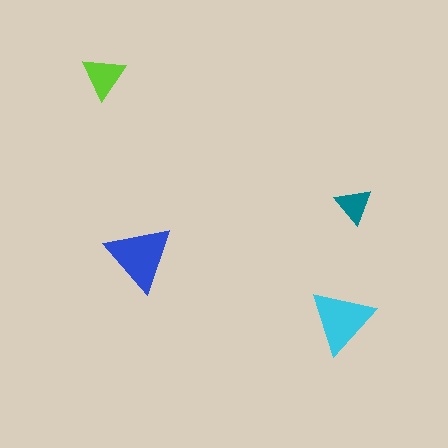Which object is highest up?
The lime triangle is topmost.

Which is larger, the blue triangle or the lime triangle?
The blue one.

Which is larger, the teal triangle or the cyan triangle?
The cyan one.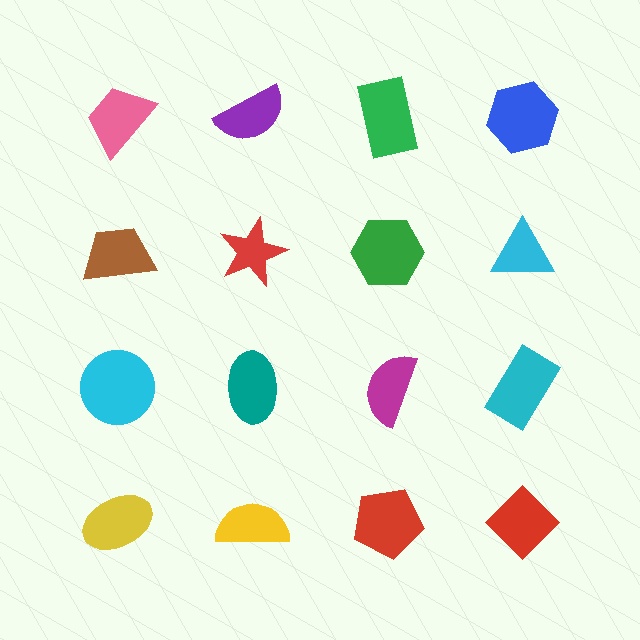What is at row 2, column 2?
A red star.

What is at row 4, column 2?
A yellow semicircle.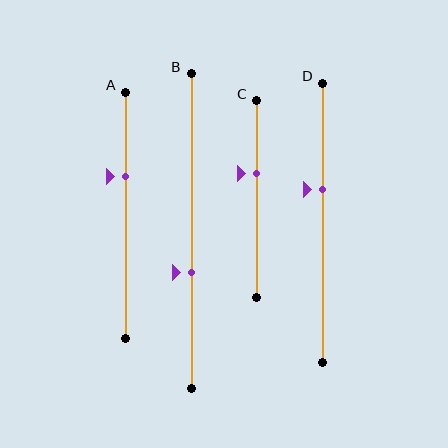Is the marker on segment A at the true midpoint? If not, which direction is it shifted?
No, the marker on segment A is shifted upward by about 16% of the segment length.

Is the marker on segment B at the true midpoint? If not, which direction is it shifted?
No, the marker on segment B is shifted downward by about 13% of the segment length.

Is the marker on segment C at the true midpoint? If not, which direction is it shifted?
No, the marker on segment C is shifted upward by about 13% of the segment length.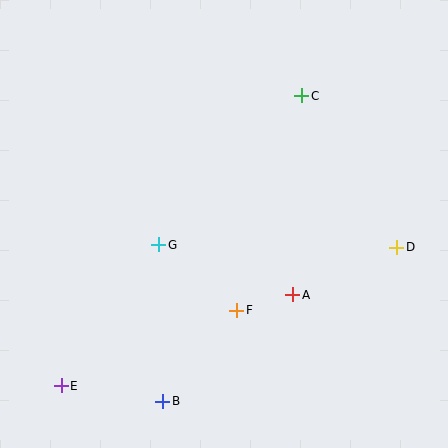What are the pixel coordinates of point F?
Point F is at (237, 310).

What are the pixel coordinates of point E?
Point E is at (61, 386).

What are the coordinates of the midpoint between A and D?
The midpoint between A and D is at (345, 271).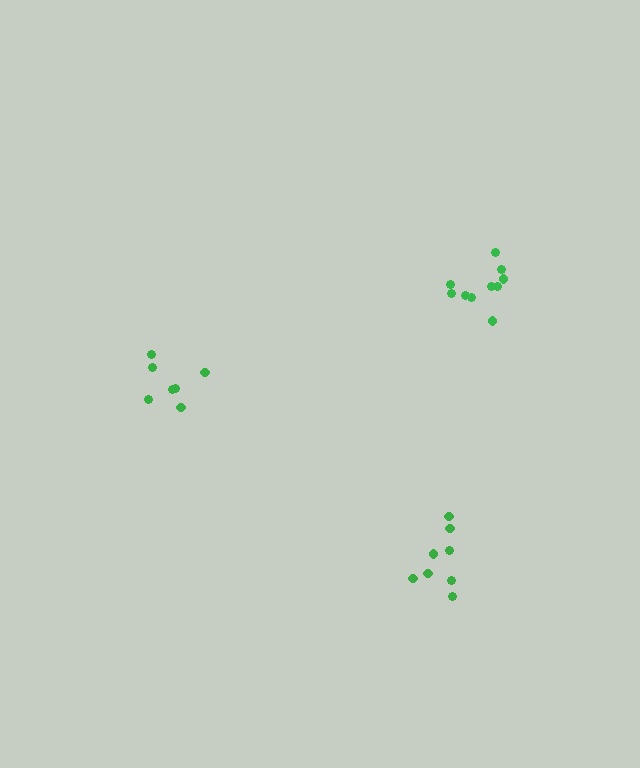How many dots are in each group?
Group 1: 8 dots, Group 2: 10 dots, Group 3: 7 dots (25 total).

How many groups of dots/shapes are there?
There are 3 groups.